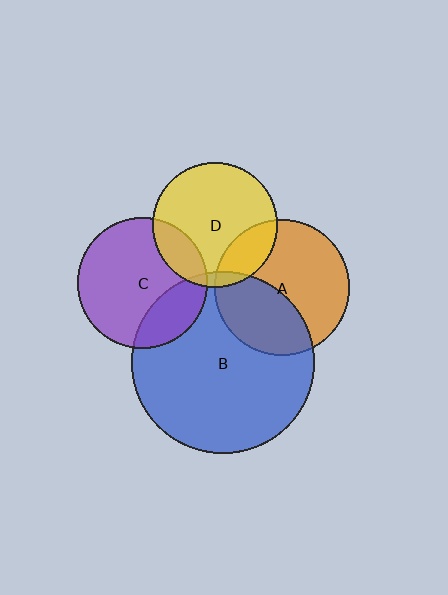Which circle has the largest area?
Circle B (blue).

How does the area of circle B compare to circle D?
Approximately 2.1 times.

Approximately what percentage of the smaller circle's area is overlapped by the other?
Approximately 5%.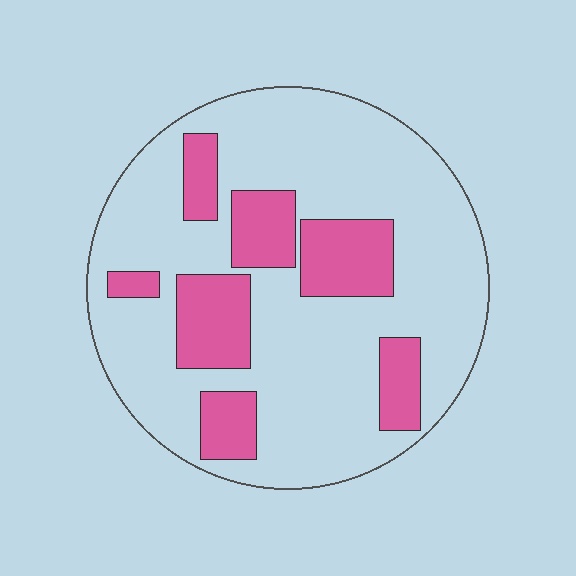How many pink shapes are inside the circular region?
7.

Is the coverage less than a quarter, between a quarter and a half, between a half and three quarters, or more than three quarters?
Less than a quarter.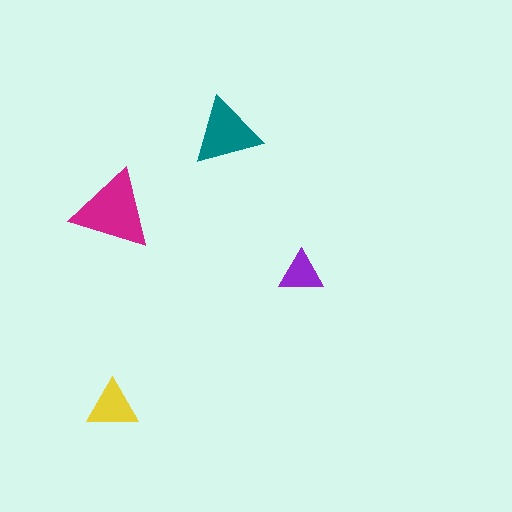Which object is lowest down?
The yellow triangle is bottommost.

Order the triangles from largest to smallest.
the magenta one, the teal one, the yellow one, the purple one.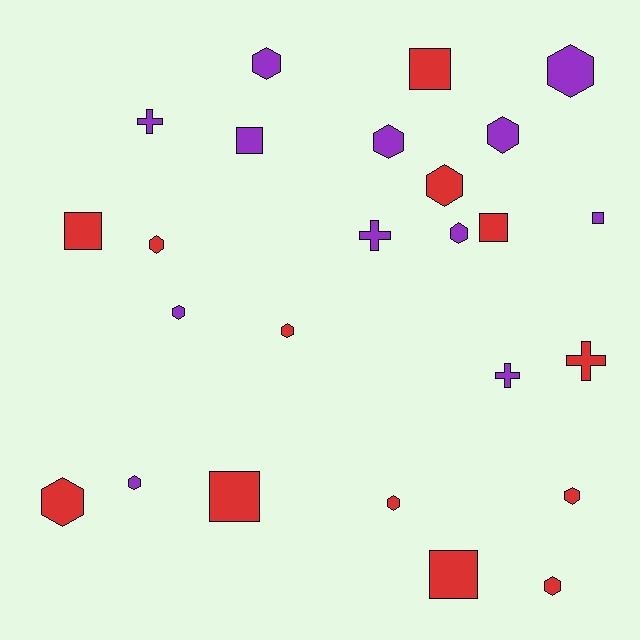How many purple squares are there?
There are 2 purple squares.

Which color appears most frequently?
Red, with 13 objects.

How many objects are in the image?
There are 25 objects.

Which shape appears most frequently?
Hexagon, with 14 objects.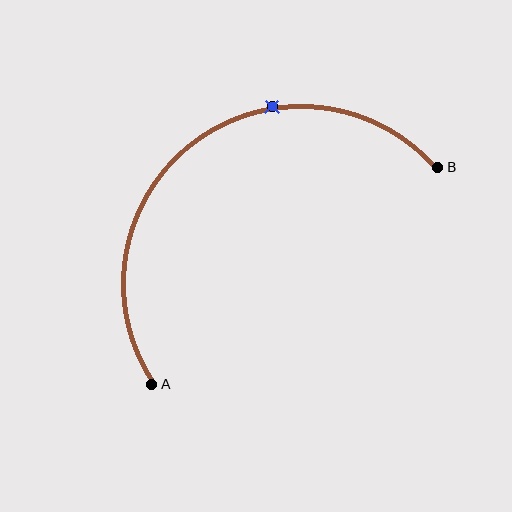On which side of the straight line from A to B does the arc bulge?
The arc bulges above and to the left of the straight line connecting A and B.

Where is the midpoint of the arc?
The arc midpoint is the point on the curve farthest from the straight line joining A and B. It sits above and to the left of that line.